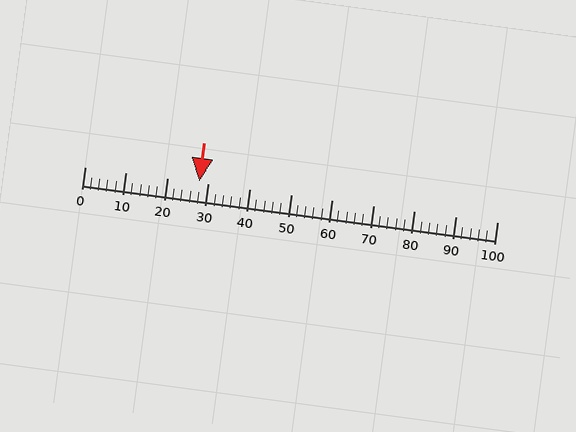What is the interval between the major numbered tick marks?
The major tick marks are spaced 10 units apart.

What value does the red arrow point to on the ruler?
The red arrow points to approximately 28.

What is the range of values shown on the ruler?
The ruler shows values from 0 to 100.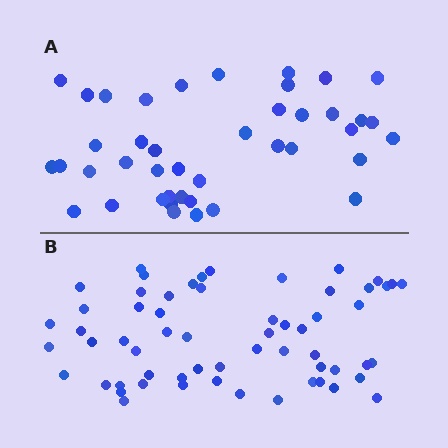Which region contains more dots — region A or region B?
Region B (the bottom region) has more dots.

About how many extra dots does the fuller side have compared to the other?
Region B has approximately 20 more dots than region A.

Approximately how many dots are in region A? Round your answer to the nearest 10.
About 40 dots. (The exact count is 42, which rounds to 40.)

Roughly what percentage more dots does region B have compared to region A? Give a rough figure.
About 45% more.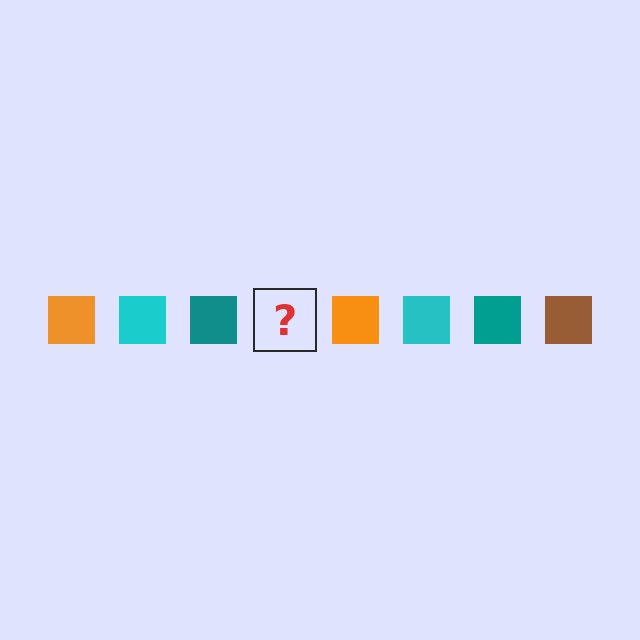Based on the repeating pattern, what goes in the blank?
The blank should be a brown square.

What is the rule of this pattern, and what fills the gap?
The rule is that the pattern cycles through orange, cyan, teal, brown squares. The gap should be filled with a brown square.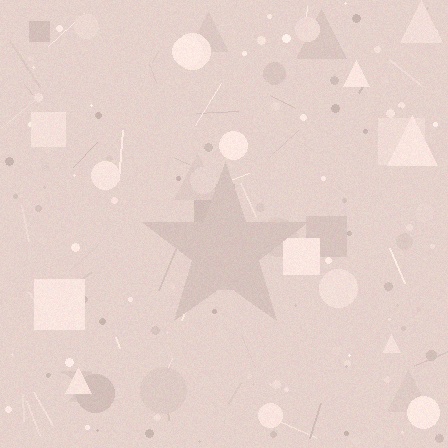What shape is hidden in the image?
A star is hidden in the image.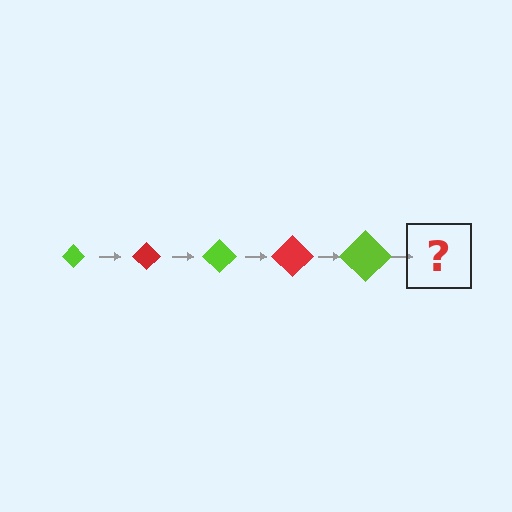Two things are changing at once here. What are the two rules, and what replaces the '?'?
The two rules are that the diamond grows larger each step and the color cycles through lime and red. The '?' should be a red diamond, larger than the previous one.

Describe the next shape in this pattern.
It should be a red diamond, larger than the previous one.